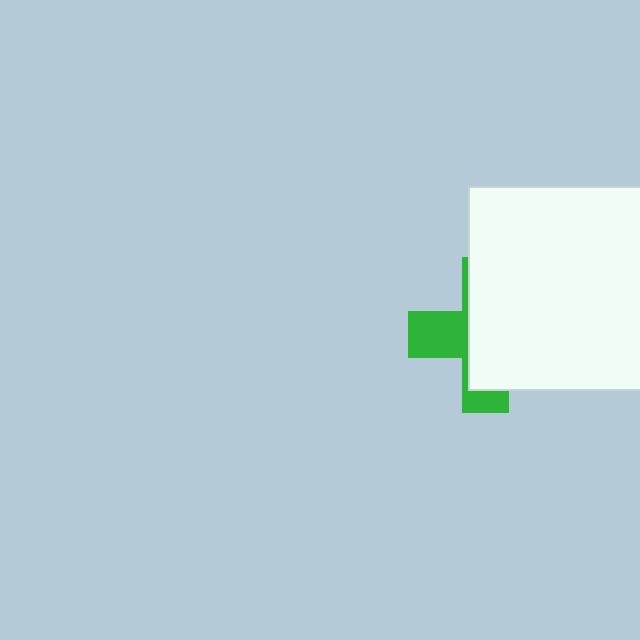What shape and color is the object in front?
The object in front is a white square.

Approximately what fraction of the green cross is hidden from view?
Roughly 65% of the green cross is hidden behind the white square.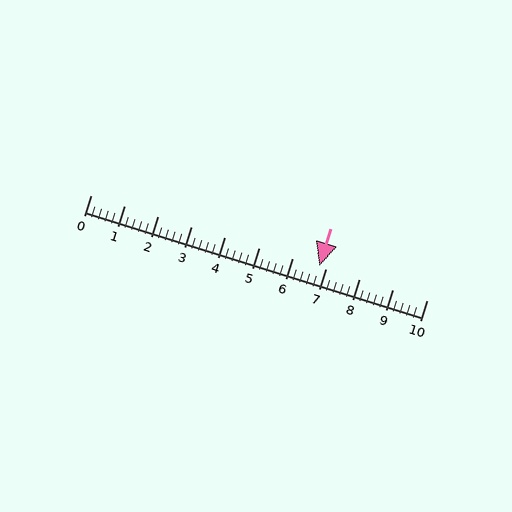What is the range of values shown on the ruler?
The ruler shows values from 0 to 10.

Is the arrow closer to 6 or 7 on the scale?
The arrow is closer to 7.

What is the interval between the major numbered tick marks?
The major tick marks are spaced 1 units apart.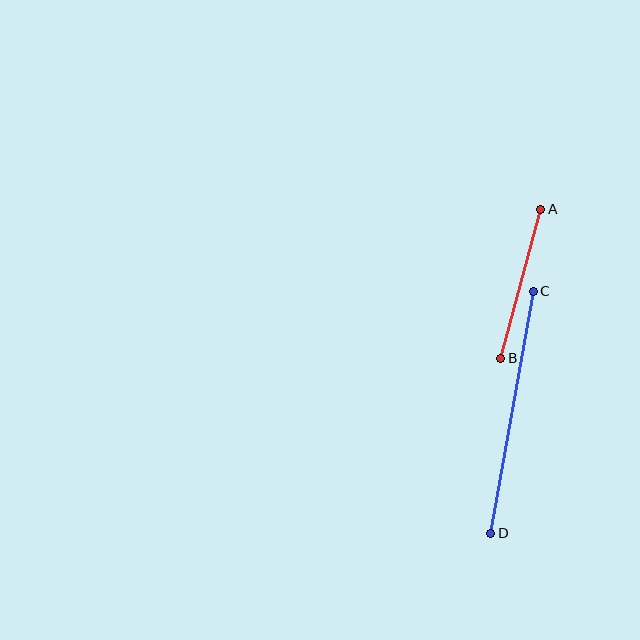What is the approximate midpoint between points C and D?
The midpoint is at approximately (512, 412) pixels.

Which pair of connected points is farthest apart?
Points C and D are farthest apart.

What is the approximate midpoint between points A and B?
The midpoint is at approximately (521, 284) pixels.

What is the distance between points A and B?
The distance is approximately 154 pixels.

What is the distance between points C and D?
The distance is approximately 246 pixels.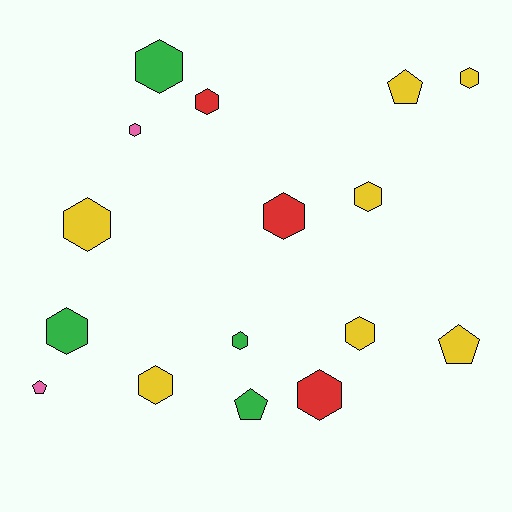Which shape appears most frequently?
Hexagon, with 12 objects.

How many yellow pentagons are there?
There are 2 yellow pentagons.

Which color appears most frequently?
Yellow, with 7 objects.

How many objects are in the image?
There are 16 objects.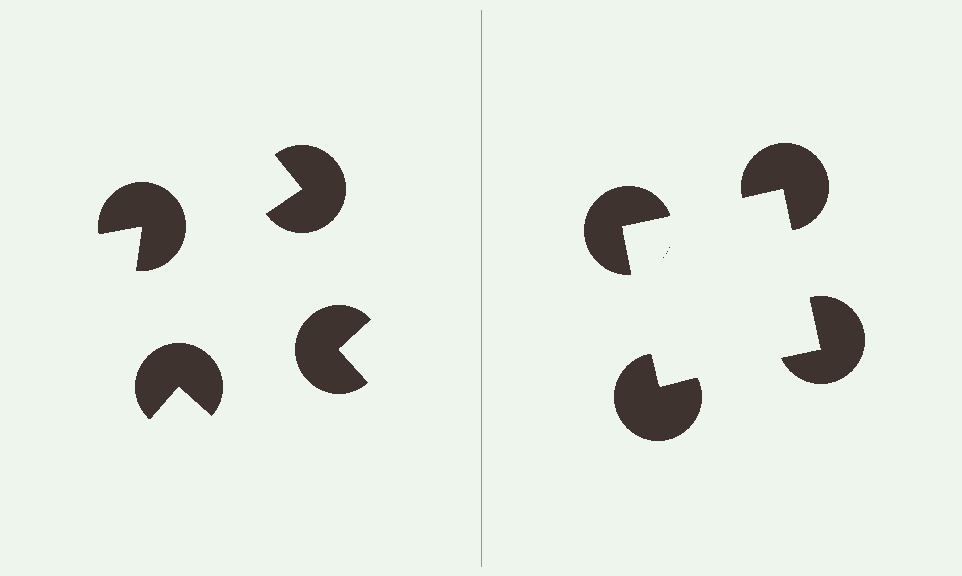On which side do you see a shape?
An illusory square appears on the right side. On the left side the wedge cuts are rotated, so no coherent shape forms.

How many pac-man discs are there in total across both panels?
8 — 4 on each side.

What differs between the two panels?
The pac-man discs are positioned identically on both sides; only the wedge orientations differ. On the right they align to a square; on the left they are misaligned.